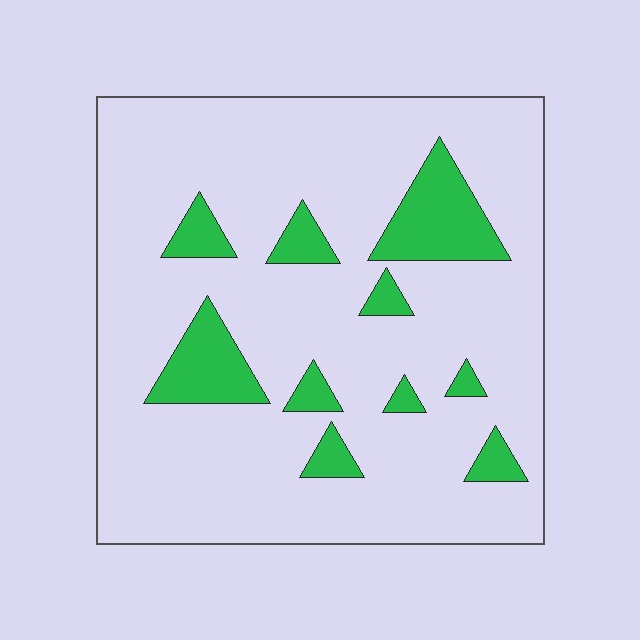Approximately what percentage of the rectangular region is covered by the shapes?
Approximately 15%.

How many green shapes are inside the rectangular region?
10.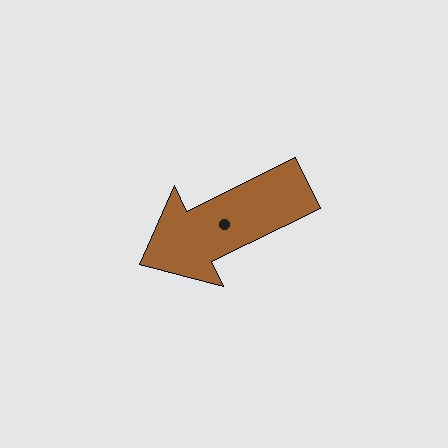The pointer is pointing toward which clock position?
Roughly 8 o'clock.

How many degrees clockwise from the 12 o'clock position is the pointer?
Approximately 244 degrees.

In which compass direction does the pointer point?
Southwest.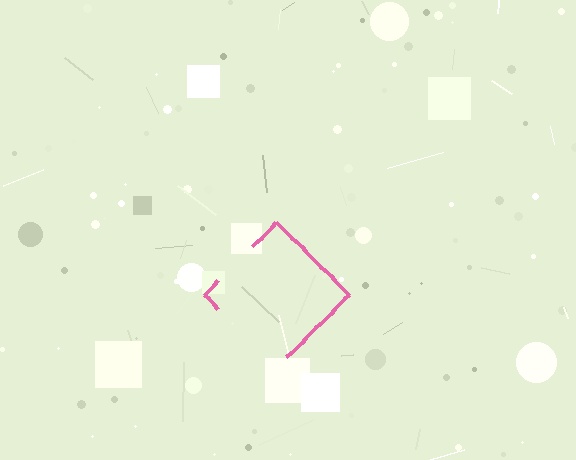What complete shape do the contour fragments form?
The contour fragments form a diamond.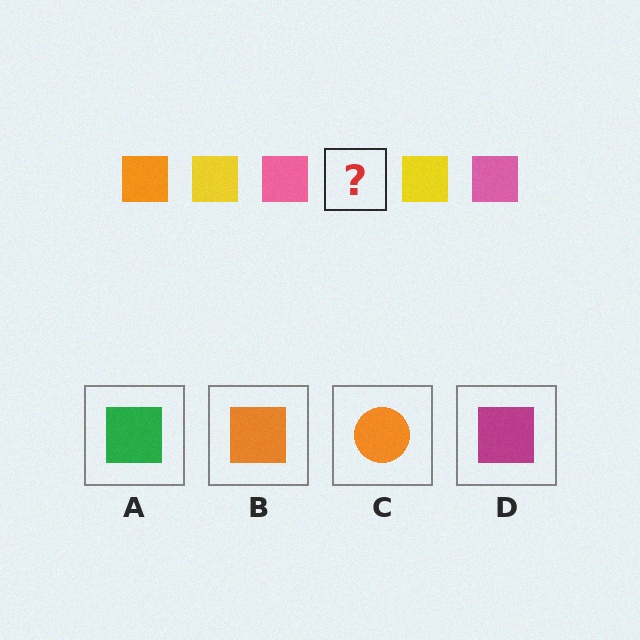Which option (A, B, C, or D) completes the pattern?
B.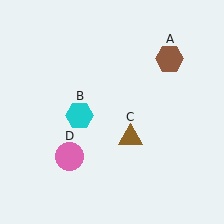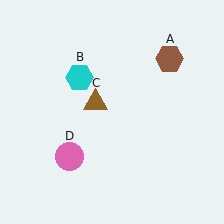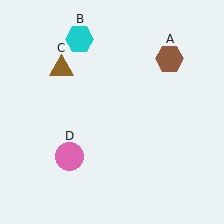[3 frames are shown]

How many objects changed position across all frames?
2 objects changed position: cyan hexagon (object B), brown triangle (object C).